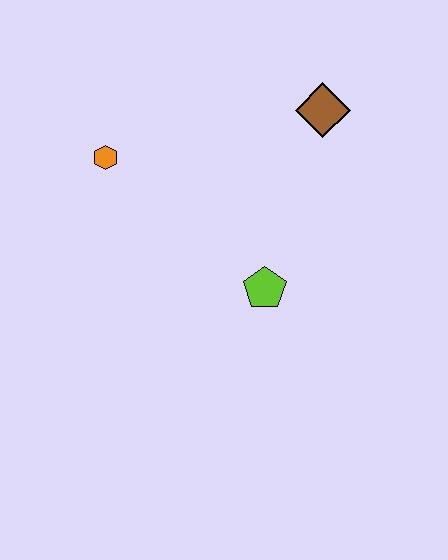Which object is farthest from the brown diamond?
The orange hexagon is farthest from the brown diamond.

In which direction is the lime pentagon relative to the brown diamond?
The lime pentagon is below the brown diamond.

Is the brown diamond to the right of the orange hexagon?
Yes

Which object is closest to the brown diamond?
The lime pentagon is closest to the brown diamond.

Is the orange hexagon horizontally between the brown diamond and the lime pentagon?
No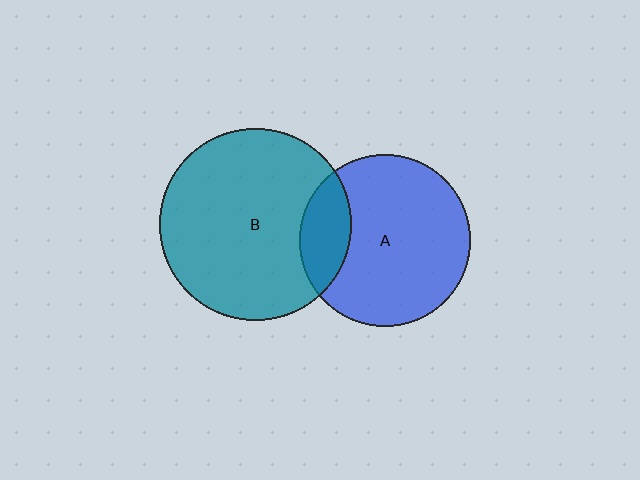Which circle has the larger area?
Circle B (teal).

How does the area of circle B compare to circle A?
Approximately 1.2 times.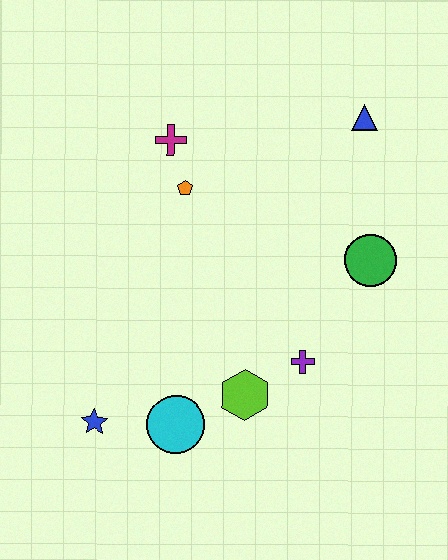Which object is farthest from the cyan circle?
The blue triangle is farthest from the cyan circle.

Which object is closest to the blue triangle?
The green circle is closest to the blue triangle.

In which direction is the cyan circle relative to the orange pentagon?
The cyan circle is below the orange pentagon.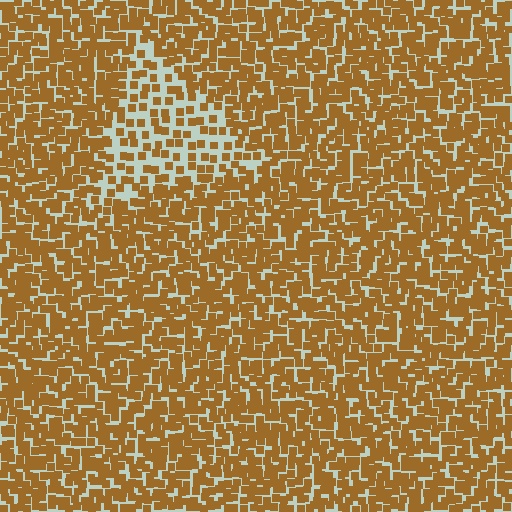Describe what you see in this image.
The image contains small brown elements arranged at two different densities. A triangle-shaped region is visible where the elements are less densely packed than the surrounding area.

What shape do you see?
I see a triangle.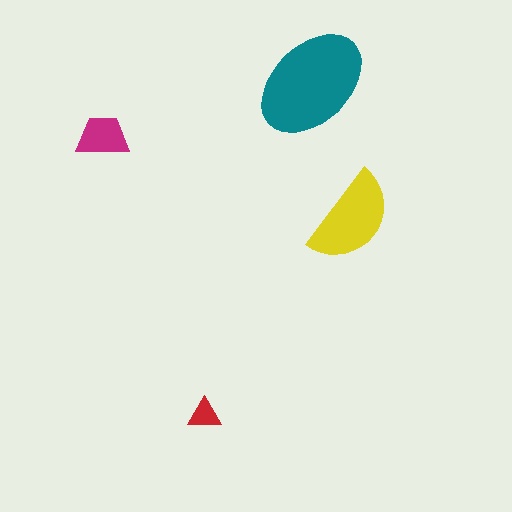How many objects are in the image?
There are 4 objects in the image.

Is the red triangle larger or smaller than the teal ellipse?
Smaller.